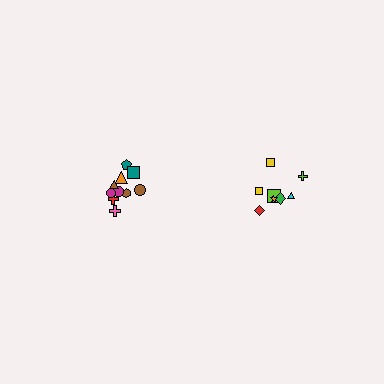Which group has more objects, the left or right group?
The left group.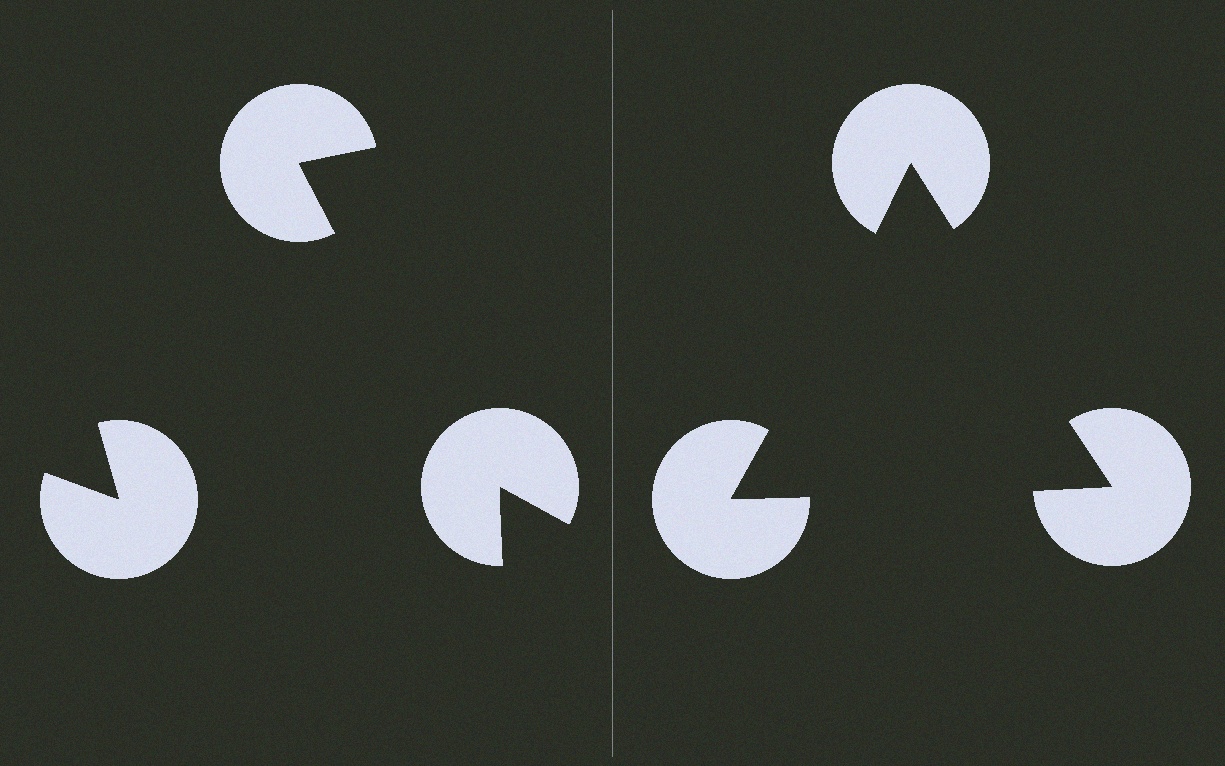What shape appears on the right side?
An illusory triangle.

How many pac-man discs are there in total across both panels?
6 — 3 on each side.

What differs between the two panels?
The pac-man discs are positioned identically on both sides; only the wedge orientations differ. On the right they align to a triangle; on the left they are misaligned.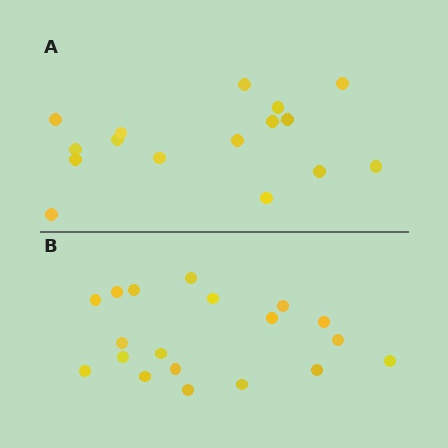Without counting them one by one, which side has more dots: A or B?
Region B (the bottom region) has more dots.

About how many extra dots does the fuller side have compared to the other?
Region B has just a few more — roughly 2 or 3 more dots than region A.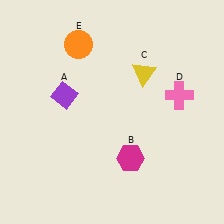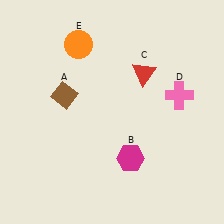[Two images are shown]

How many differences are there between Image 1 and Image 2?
There are 2 differences between the two images.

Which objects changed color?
A changed from purple to brown. C changed from yellow to red.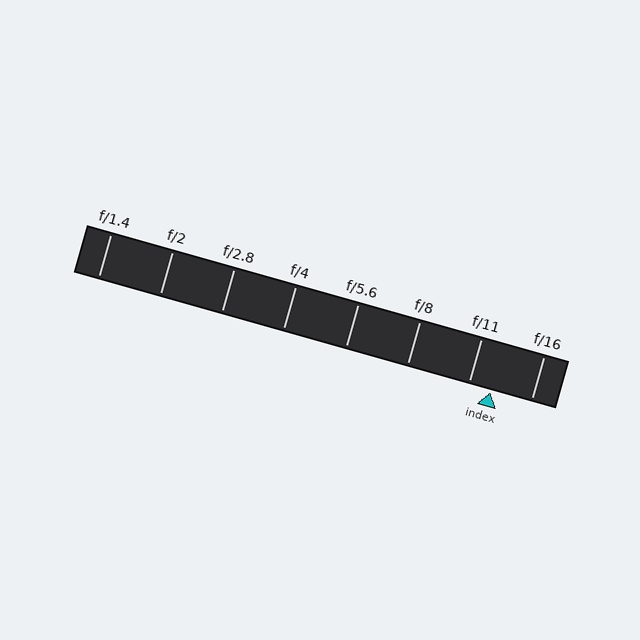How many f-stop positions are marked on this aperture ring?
There are 8 f-stop positions marked.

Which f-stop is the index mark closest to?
The index mark is closest to f/11.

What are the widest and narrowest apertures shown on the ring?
The widest aperture shown is f/1.4 and the narrowest is f/16.